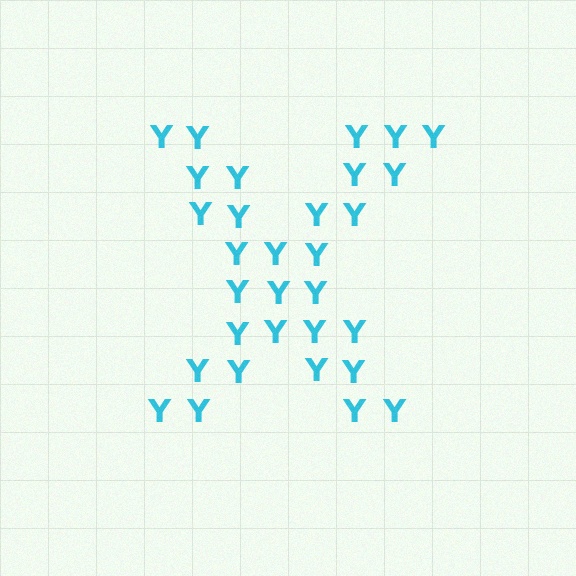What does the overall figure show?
The overall figure shows the letter X.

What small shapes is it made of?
It is made of small letter Y's.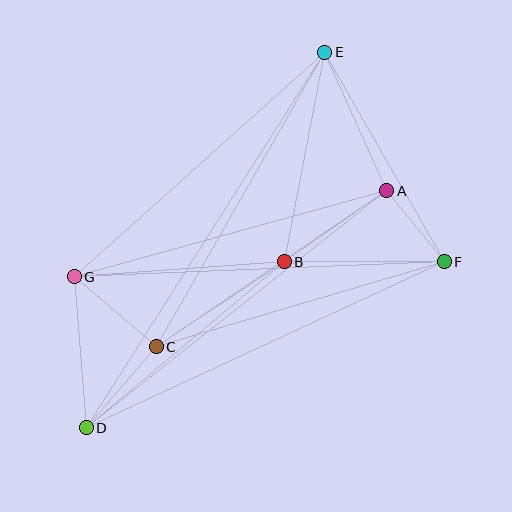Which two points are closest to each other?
Points A and F are closest to each other.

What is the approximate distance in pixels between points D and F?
The distance between D and F is approximately 395 pixels.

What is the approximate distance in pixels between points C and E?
The distance between C and E is approximately 339 pixels.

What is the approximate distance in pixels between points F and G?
The distance between F and G is approximately 371 pixels.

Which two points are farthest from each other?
Points D and E are farthest from each other.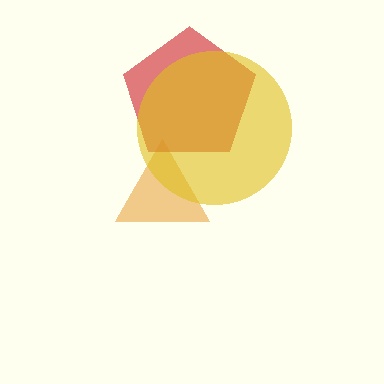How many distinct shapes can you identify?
There are 3 distinct shapes: an orange triangle, a red pentagon, a yellow circle.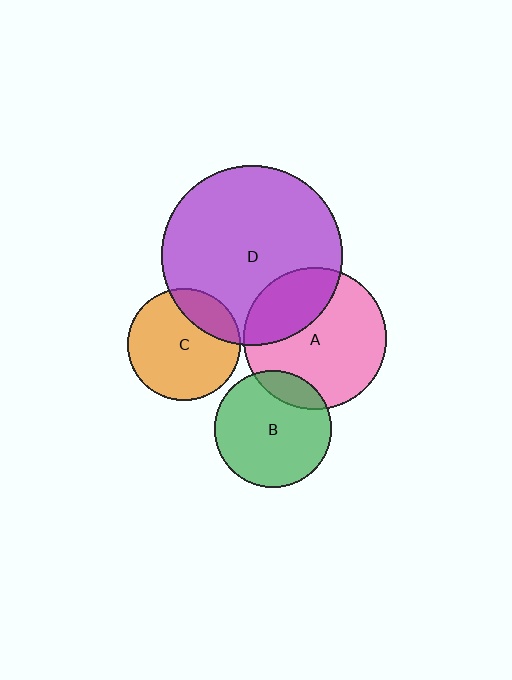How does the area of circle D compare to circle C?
Approximately 2.6 times.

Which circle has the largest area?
Circle D (purple).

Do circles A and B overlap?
Yes.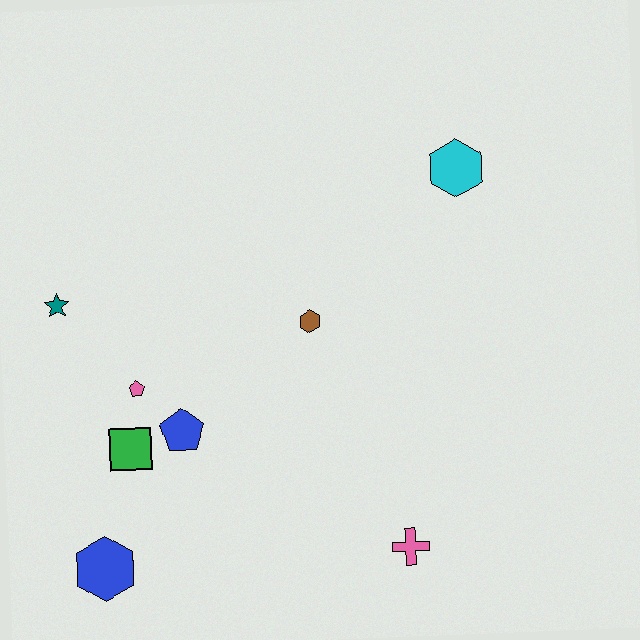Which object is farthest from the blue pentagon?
The cyan hexagon is farthest from the blue pentagon.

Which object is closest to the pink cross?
The brown hexagon is closest to the pink cross.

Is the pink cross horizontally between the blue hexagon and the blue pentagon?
No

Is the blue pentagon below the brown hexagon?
Yes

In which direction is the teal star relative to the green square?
The teal star is above the green square.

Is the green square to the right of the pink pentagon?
No